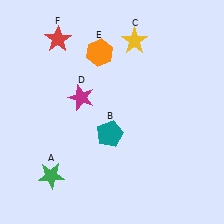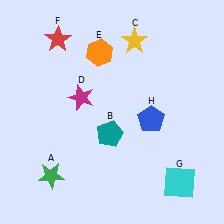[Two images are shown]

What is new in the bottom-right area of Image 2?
A cyan square (G) was added in the bottom-right area of Image 2.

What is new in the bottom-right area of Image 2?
A blue pentagon (H) was added in the bottom-right area of Image 2.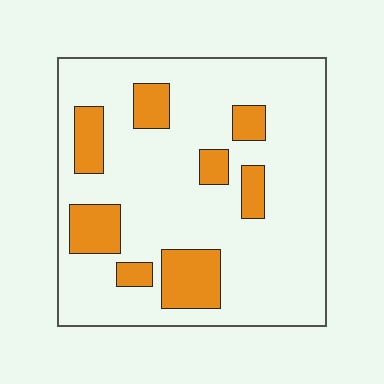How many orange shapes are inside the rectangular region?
8.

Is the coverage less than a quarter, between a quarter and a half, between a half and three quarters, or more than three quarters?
Less than a quarter.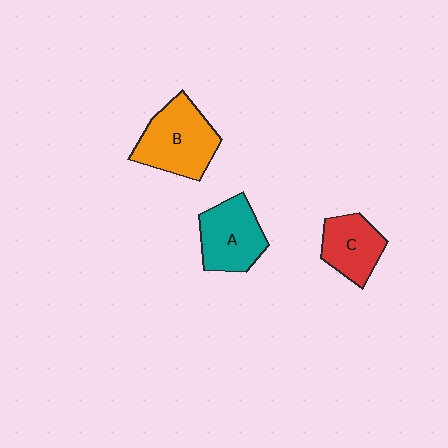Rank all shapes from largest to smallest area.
From largest to smallest: B (orange), A (teal), C (red).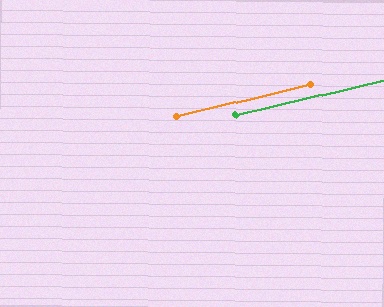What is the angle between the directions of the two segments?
Approximately 0 degrees.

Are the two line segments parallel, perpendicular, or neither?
Parallel — their directions differ by only 0.2°.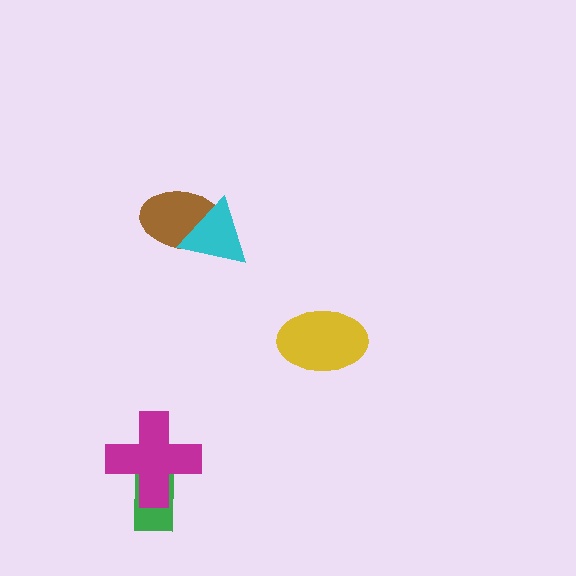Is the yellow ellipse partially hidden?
No, no other shape covers it.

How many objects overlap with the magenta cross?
1 object overlaps with the magenta cross.